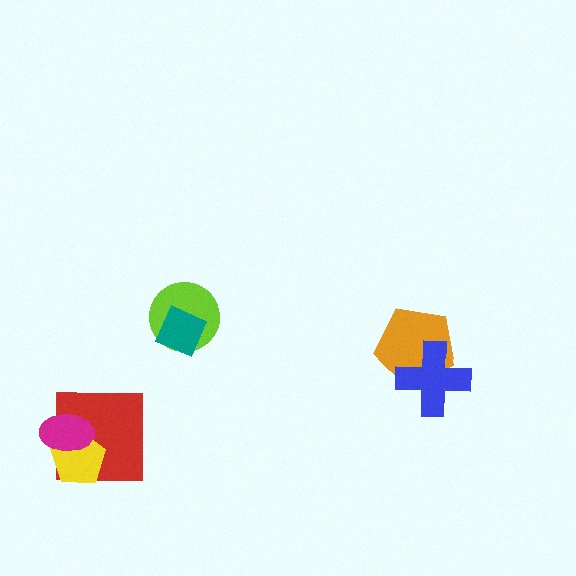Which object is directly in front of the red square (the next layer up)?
The yellow pentagon is directly in front of the red square.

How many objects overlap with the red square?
2 objects overlap with the red square.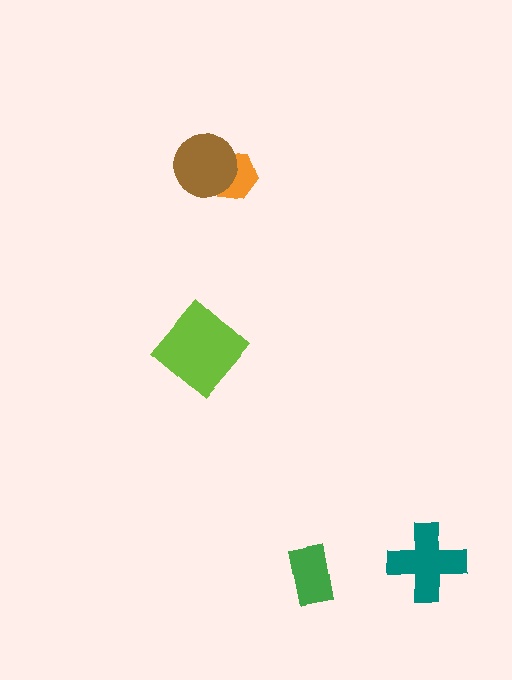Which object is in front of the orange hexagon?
The brown circle is in front of the orange hexagon.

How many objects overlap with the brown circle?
1 object overlaps with the brown circle.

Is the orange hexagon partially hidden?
Yes, it is partially covered by another shape.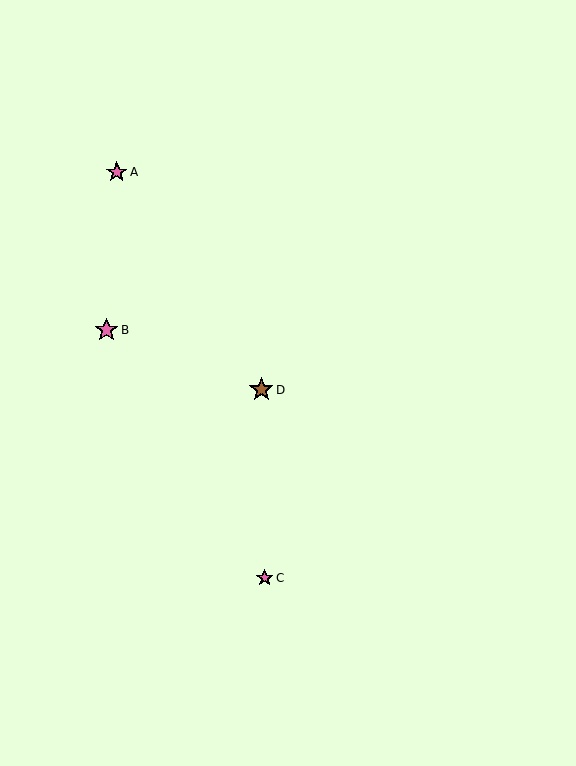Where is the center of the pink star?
The center of the pink star is at (265, 578).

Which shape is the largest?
The brown star (labeled D) is the largest.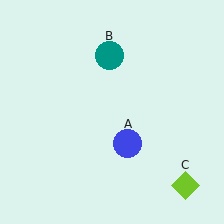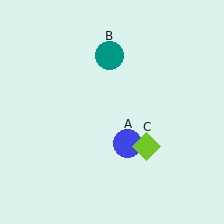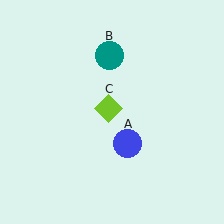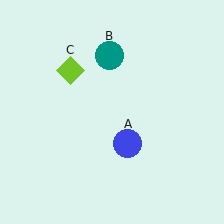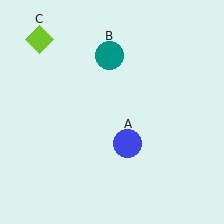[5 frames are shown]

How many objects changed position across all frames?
1 object changed position: lime diamond (object C).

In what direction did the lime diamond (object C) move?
The lime diamond (object C) moved up and to the left.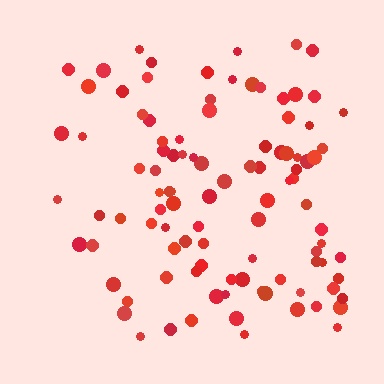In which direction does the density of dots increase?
From left to right, with the right side densest.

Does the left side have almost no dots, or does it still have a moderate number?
Still a moderate number, just noticeably fewer than the right.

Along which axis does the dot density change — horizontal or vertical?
Horizontal.